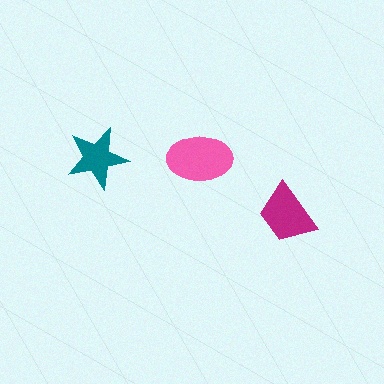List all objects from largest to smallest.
The pink ellipse, the magenta trapezoid, the teal star.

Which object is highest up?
The teal star is topmost.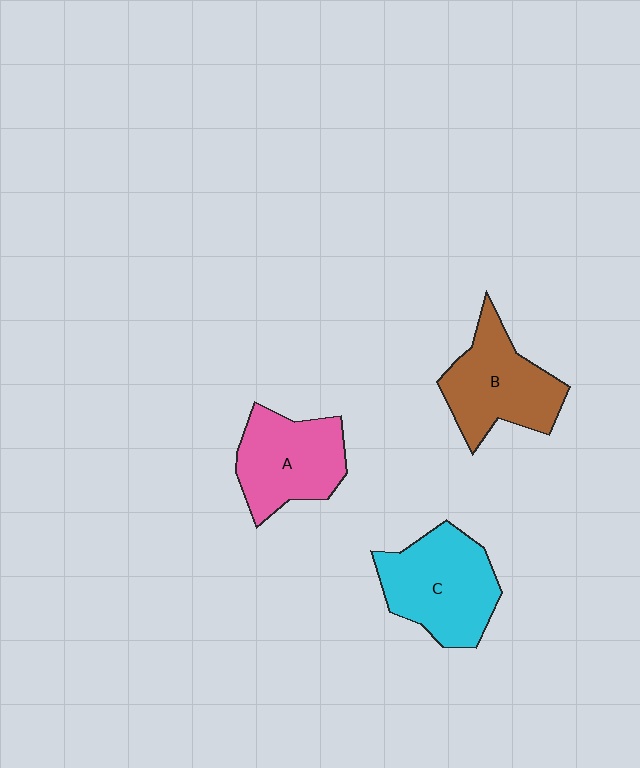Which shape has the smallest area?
Shape A (pink).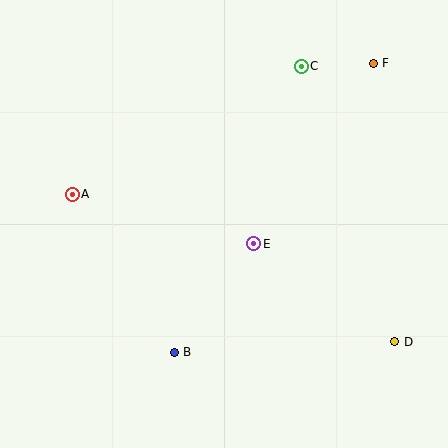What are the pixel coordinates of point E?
Point E is at (254, 244).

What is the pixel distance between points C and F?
The distance between C and F is 72 pixels.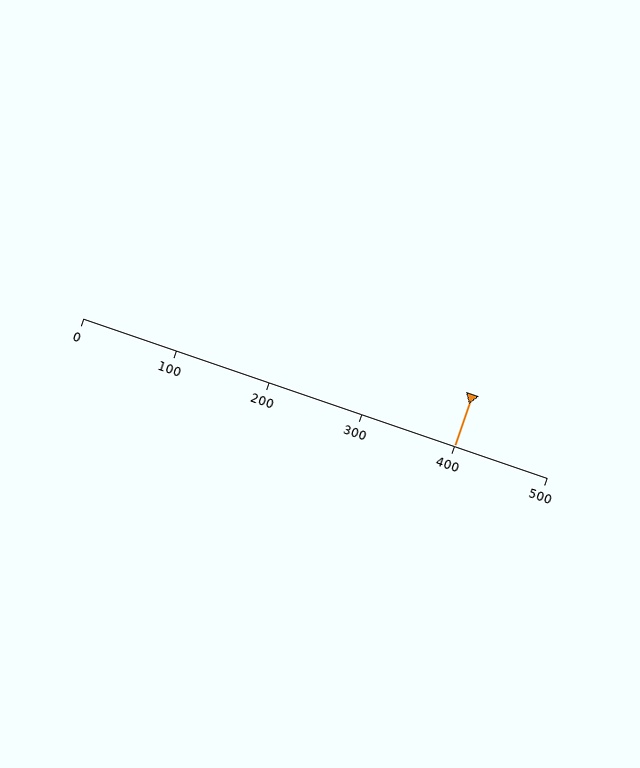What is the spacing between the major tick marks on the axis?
The major ticks are spaced 100 apart.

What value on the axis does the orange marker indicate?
The marker indicates approximately 400.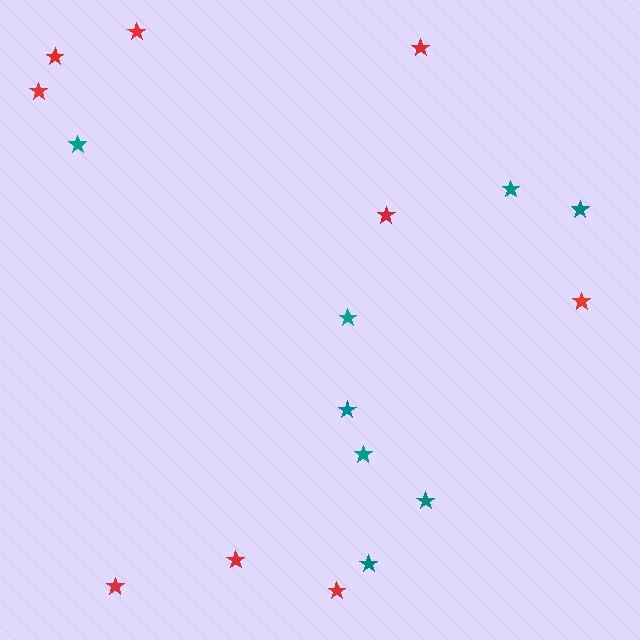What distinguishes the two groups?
There are 2 groups: one group of red stars (9) and one group of teal stars (8).